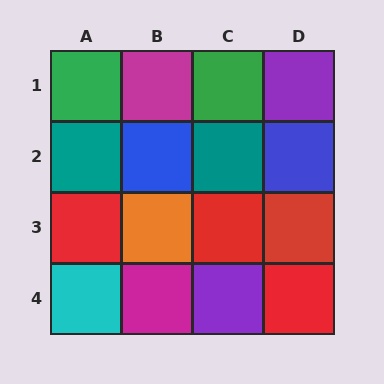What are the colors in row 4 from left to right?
Cyan, magenta, purple, red.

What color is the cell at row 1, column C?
Green.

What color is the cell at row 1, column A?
Green.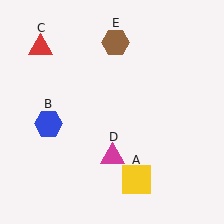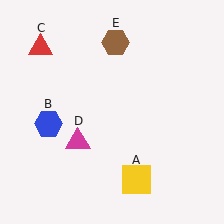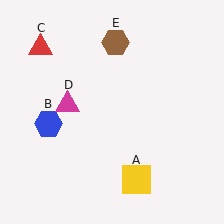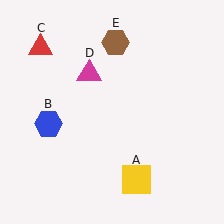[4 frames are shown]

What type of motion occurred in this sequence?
The magenta triangle (object D) rotated clockwise around the center of the scene.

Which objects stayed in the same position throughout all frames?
Yellow square (object A) and blue hexagon (object B) and red triangle (object C) and brown hexagon (object E) remained stationary.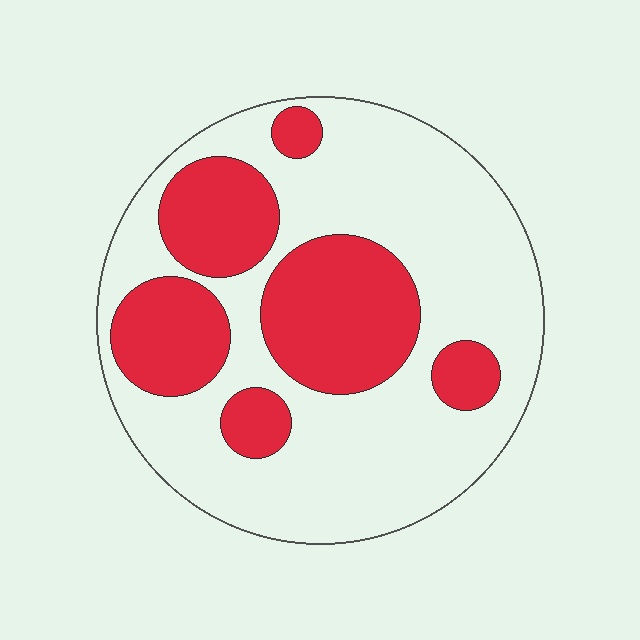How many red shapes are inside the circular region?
6.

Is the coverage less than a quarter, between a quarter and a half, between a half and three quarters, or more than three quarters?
Between a quarter and a half.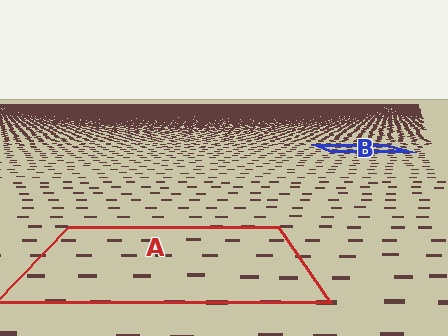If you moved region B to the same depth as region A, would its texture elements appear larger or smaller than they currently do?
They would appear larger. At a closer depth, the same texture elements are projected at a bigger on-screen size.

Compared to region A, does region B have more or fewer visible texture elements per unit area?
Region B has more texture elements per unit area — they are packed more densely because it is farther away.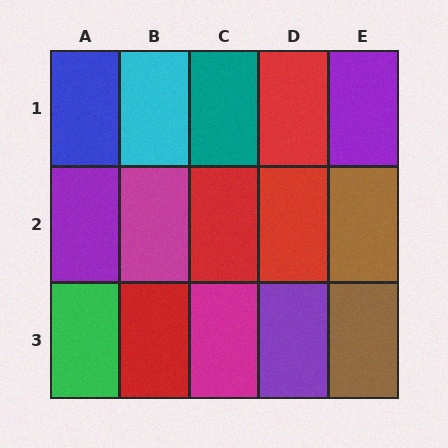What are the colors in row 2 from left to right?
Purple, magenta, red, red, brown.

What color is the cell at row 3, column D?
Purple.